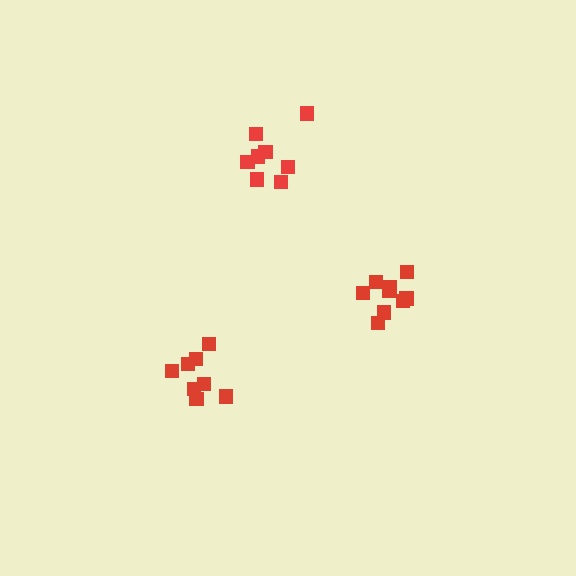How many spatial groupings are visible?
There are 3 spatial groupings.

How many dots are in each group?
Group 1: 9 dots, Group 2: 8 dots, Group 3: 8 dots (25 total).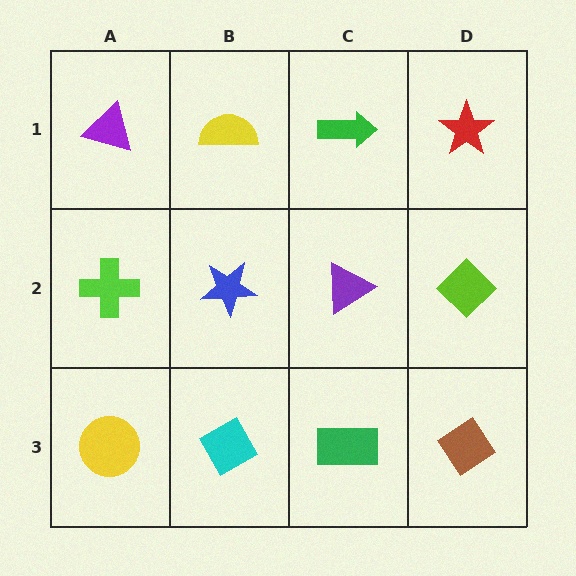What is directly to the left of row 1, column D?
A green arrow.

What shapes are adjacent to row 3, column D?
A lime diamond (row 2, column D), a green rectangle (row 3, column C).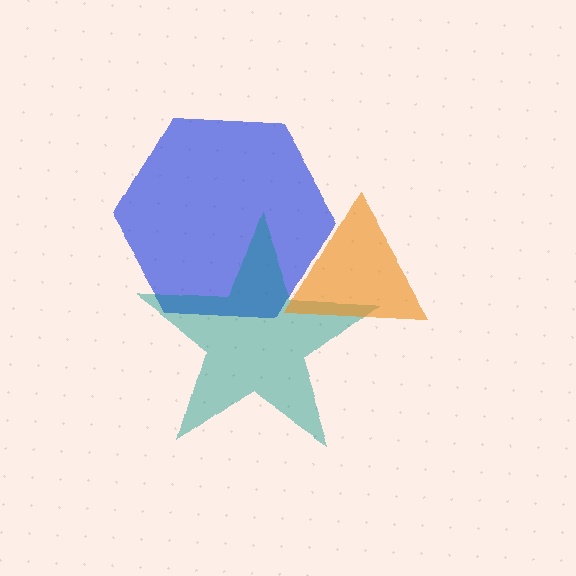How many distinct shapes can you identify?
There are 3 distinct shapes: a blue hexagon, a teal star, an orange triangle.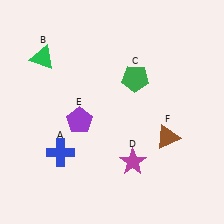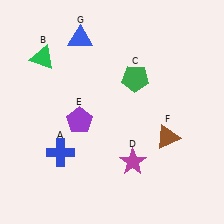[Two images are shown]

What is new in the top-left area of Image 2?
A blue triangle (G) was added in the top-left area of Image 2.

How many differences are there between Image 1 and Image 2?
There is 1 difference between the two images.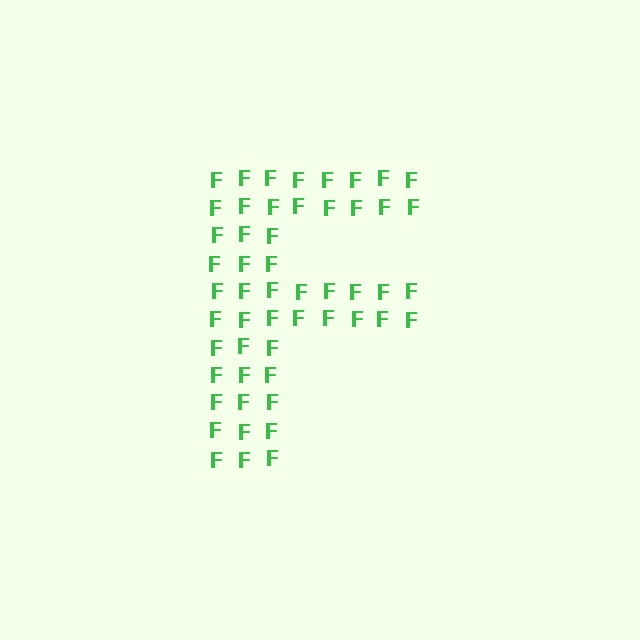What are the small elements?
The small elements are letter F's.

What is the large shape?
The large shape is the letter F.